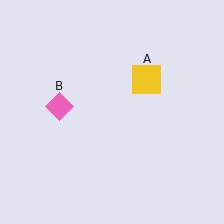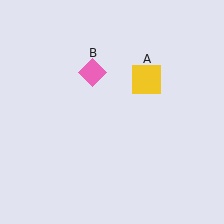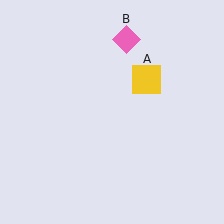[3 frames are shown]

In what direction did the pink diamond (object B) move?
The pink diamond (object B) moved up and to the right.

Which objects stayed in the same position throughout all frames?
Yellow square (object A) remained stationary.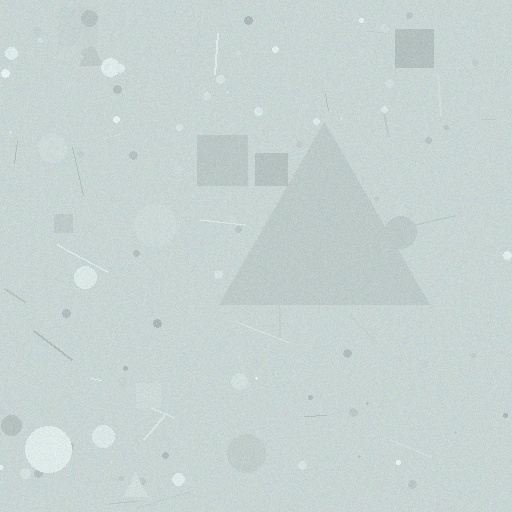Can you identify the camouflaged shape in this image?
The camouflaged shape is a triangle.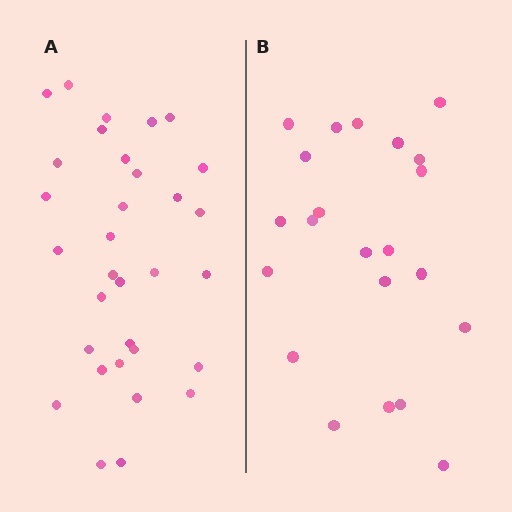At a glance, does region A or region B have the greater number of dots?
Region A (the left region) has more dots.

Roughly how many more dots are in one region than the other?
Region A has roughly 10 or so more dots than region B.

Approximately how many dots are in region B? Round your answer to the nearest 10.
About 20 dots. (The exact count is 22, which rounds to 20.)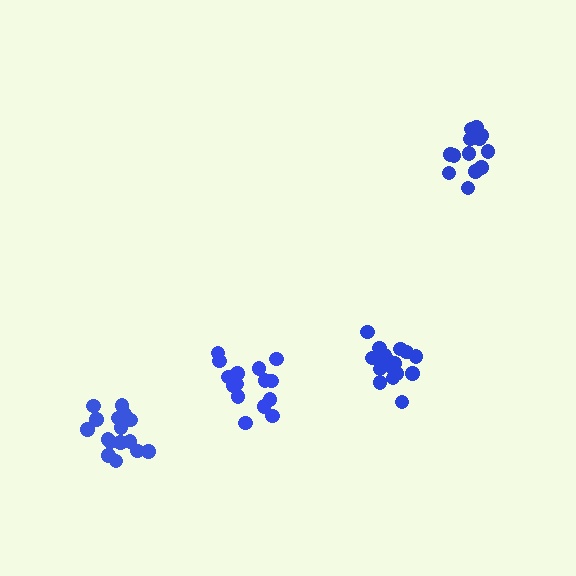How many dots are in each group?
Group 1: 15 dots, Group 2: 16 dots, Group 3: 15 dots, Group 4: 17 dots (63 total).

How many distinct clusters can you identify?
There are 4 distinct clusters.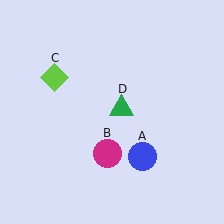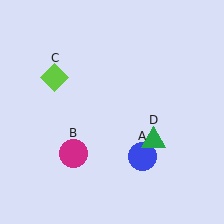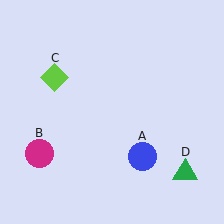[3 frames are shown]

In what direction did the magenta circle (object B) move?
The magenta circle (object B) moved left.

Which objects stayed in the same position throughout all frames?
Blue circle (object A) and lime diamond (object C) remained stationary.